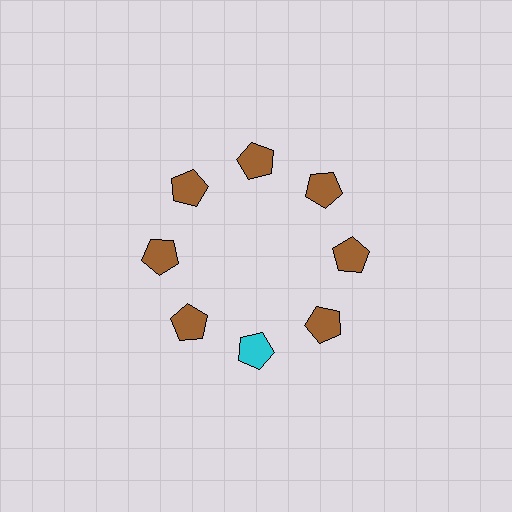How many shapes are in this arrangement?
There are 8 shapes arranged in a ring pattern.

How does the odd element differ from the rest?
It has a different color: cyan instead of brown.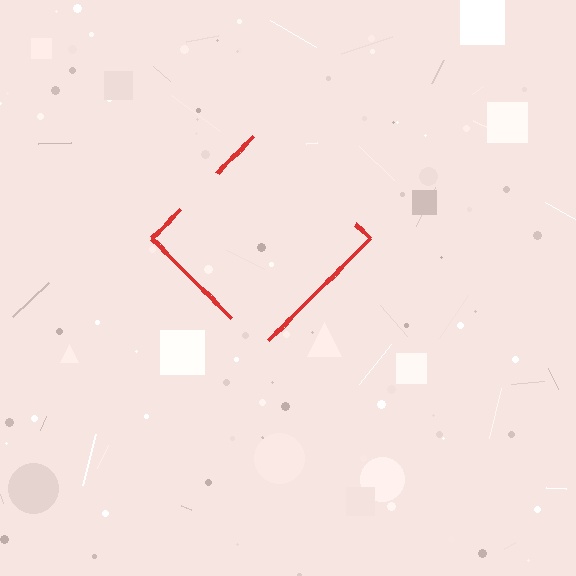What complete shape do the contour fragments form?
The contour fragments form a diamond.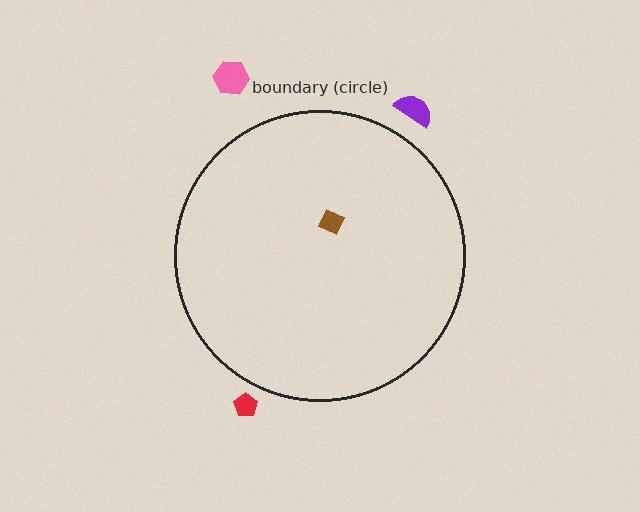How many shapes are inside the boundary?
1 inside, 3 outside.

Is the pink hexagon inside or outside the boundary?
Outside.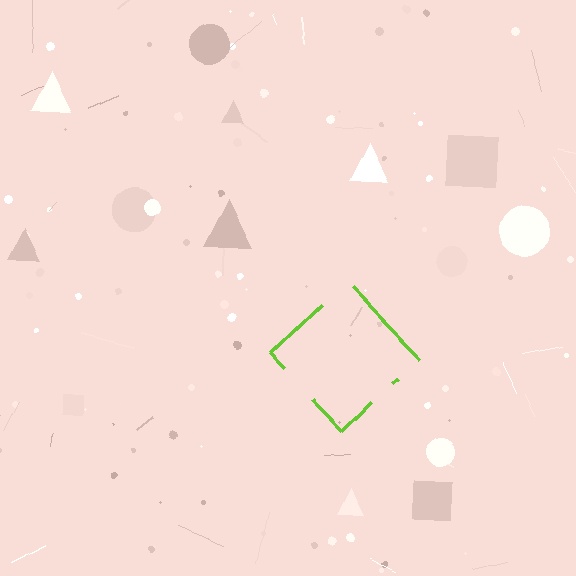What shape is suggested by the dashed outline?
The dashed outline suggests a diamond.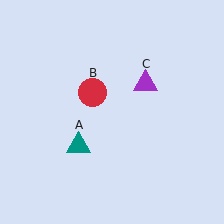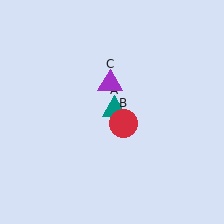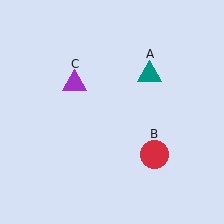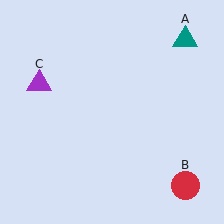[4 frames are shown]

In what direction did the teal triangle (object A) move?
The teal triangle (object A) moved up and to the right.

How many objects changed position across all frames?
3 objects changed position: teal triangle (object A), red circle (object B), purple triangle (object C).